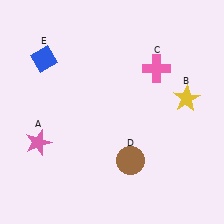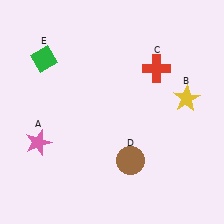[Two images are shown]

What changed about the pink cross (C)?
In Image 1, C is pink. In Image 2, it changed to red.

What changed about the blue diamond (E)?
In Image 1, E is blue. In Image 2, it changed to green.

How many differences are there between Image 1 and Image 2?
There are 2 differences between the two images.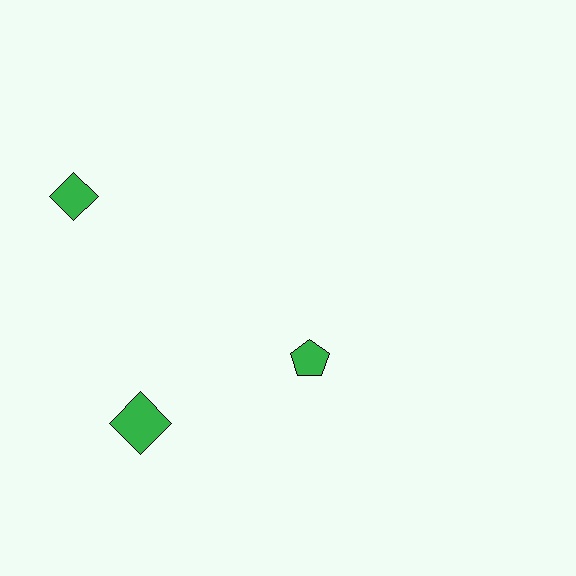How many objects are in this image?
There are 3 objects.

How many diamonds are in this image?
There are 2 diamonds.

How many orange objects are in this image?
There are no orange objects.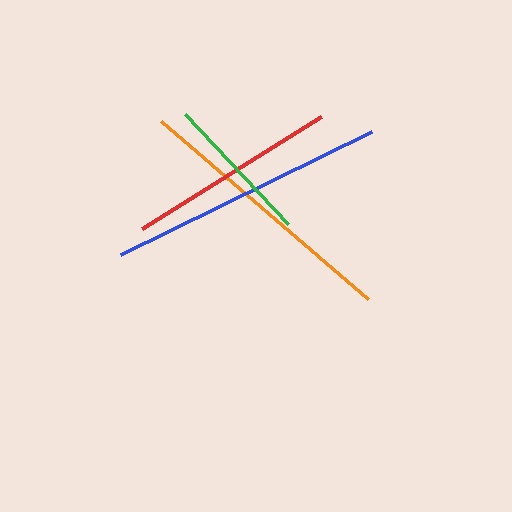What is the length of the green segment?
The green segment is approximately 150 pixels long.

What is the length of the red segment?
The red segment is approximately 211 pixels long.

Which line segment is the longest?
The blue line is the longest at approximately 279 pixels.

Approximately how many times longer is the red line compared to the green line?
The red line is approximately 1.4 times the length of the green line.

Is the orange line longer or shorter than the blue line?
The blue line is longer than the orange line.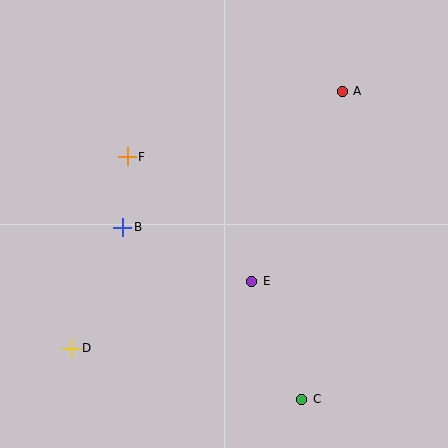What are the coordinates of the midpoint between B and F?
The midpoint between B and F is at (125, 192).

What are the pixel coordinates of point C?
Point C is at (302, 399).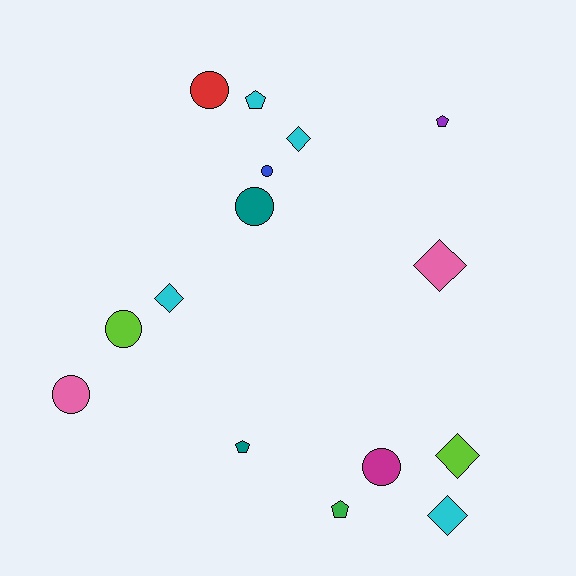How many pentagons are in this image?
There are 4 pentagons.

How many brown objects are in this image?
There are no brown objects.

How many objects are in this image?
There are 15 objects.